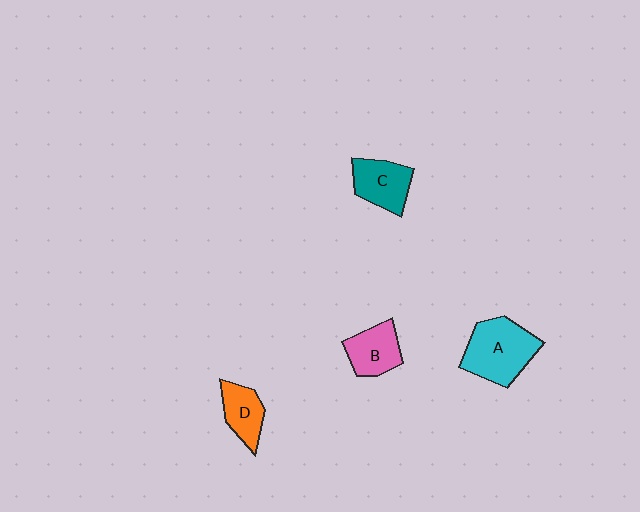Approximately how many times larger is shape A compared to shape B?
Approximately 1.6 times.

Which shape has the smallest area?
Shape D (orange).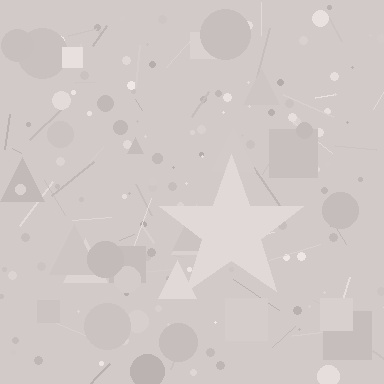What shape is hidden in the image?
A star is hidden in the image.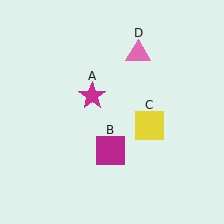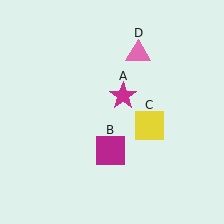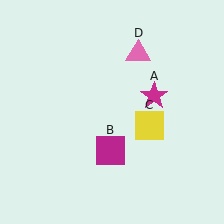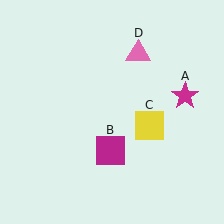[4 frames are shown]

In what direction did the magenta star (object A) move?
The magenta star (object A) moved right.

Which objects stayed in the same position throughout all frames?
Magenta square (object B) and yellow square (object C) and pink triangle (object D) remained stationary.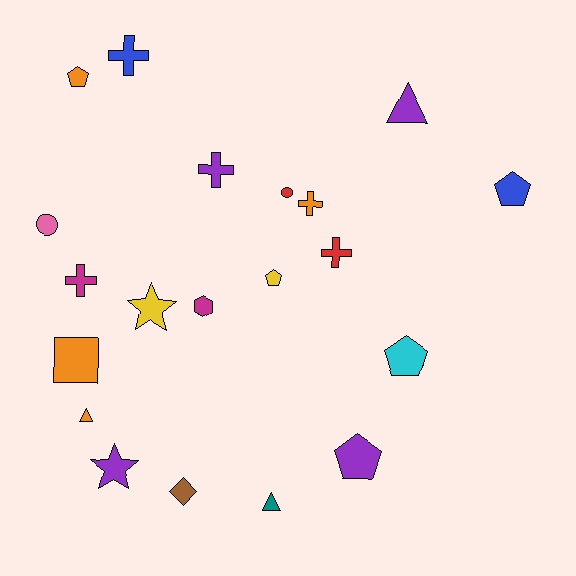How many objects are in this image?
There are 20 objects.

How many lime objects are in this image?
There are no lime objects.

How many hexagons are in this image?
There is 1 hexagon.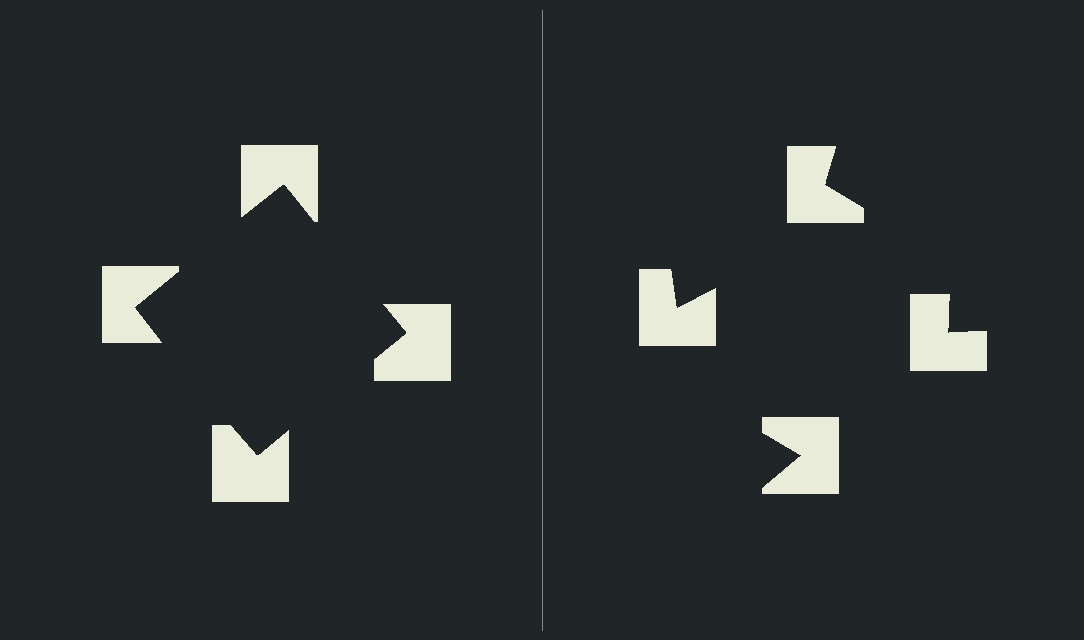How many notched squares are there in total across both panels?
8 — 4 on each side.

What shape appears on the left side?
An illusory square.